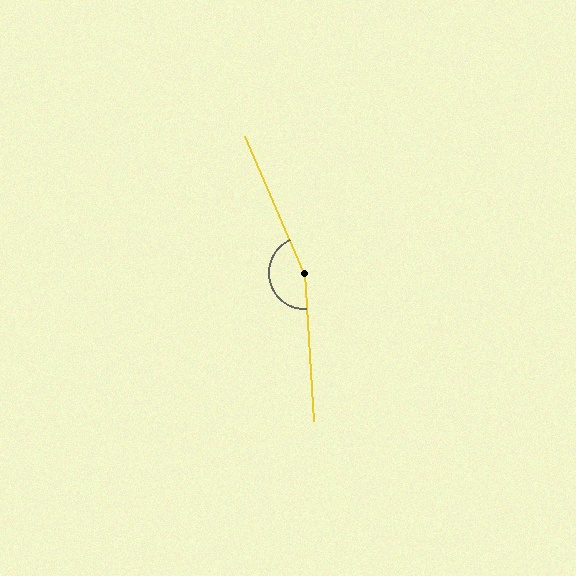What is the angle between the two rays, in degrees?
Approximately 160 degrees.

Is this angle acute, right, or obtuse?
It is obtuse.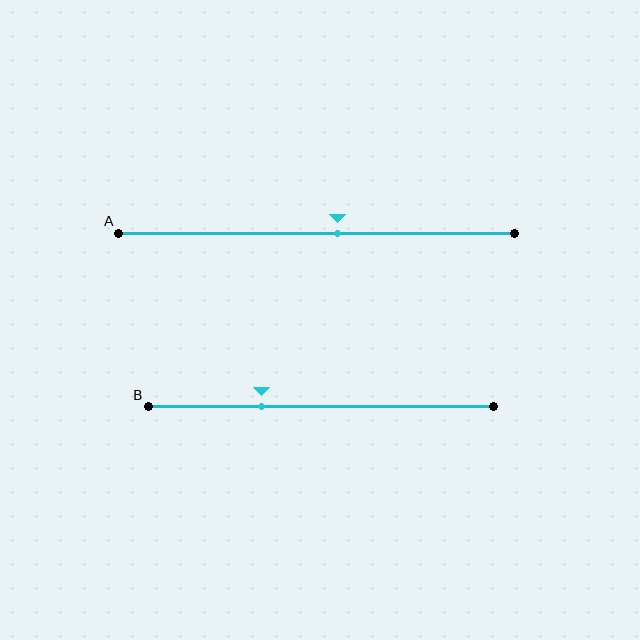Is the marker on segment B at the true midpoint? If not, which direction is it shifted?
No, the marker on segment B is shifted to the left by about 17% of the segment length.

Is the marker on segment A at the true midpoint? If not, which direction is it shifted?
No, the marker on segment A is shifted to the right by about 5% of the segment length.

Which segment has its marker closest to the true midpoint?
Segment A has its marker closest to the true midpoint.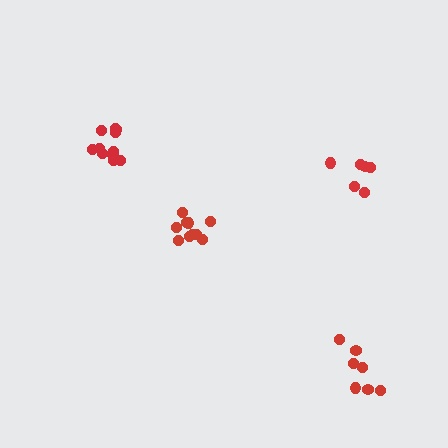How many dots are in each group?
Group 1: 10 dots, Group 2: 6 dots, Group 3: 7 dots, Group 4: 11 dots (34 total).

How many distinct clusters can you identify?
There are 4 distinct clusters.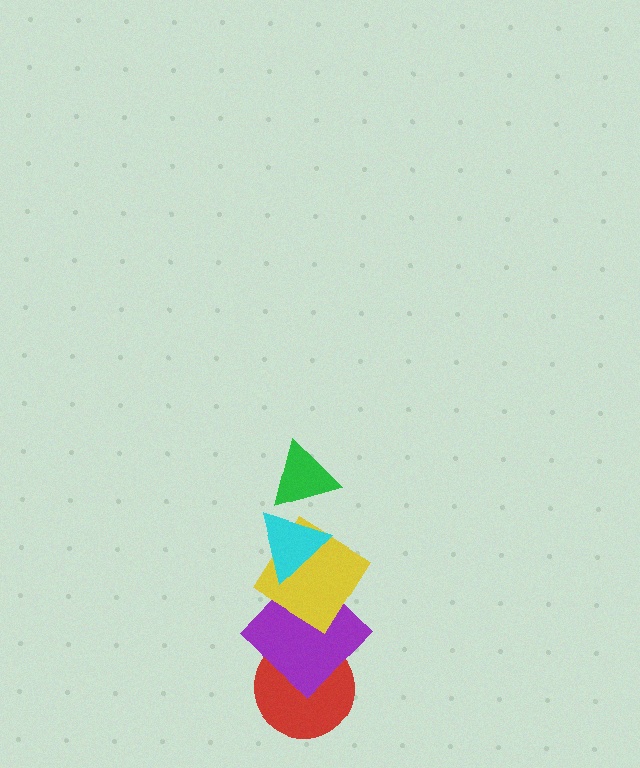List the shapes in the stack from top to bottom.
From top to bottom: the green triangle, the cyan triangle, the yellow diamond, the purple diamond, the red circle.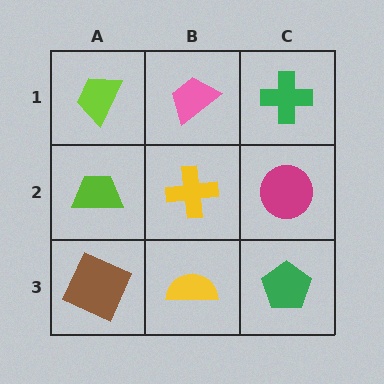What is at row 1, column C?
A green cross.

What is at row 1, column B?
A pink trapezoid.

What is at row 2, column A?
A lime trapezoid.